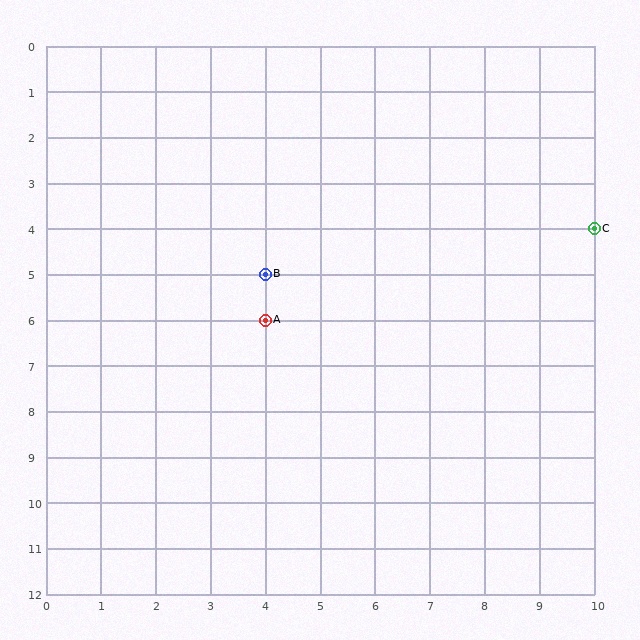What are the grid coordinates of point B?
Point B is at grid coordinates (4, 5).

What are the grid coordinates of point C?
Point C is at grid coordinates (10, 4).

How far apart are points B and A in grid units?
Points B and A are 1 row apart.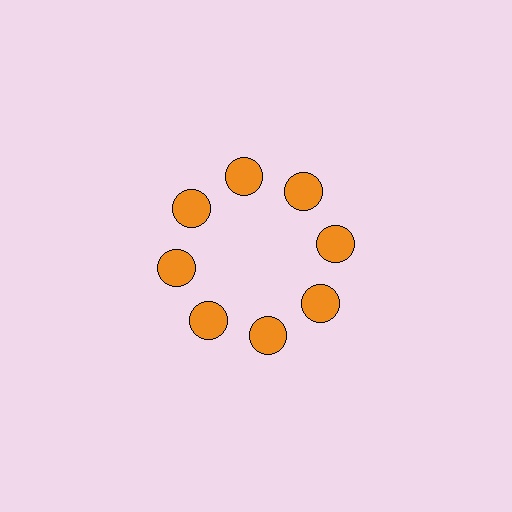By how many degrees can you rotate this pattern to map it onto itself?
The pattern maps onto itself every 45 degrees of rotation.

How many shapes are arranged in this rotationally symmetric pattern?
There are 8 shapes, arranged in 8 groups of 1.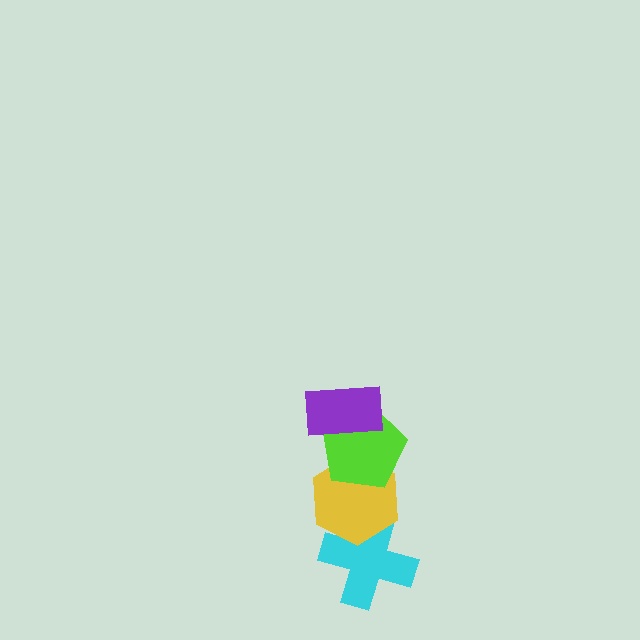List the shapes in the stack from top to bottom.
From top to bottom: the purple rectangle, the lime pentagon, the yellow hexagon, the cyan cross.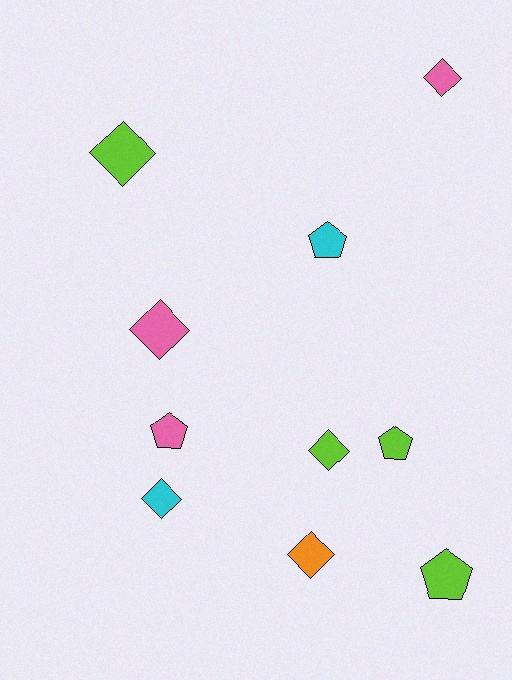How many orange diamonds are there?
There is 1 orange diamond.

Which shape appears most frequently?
Diamond, with 6 objects.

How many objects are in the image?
There are 10 objects.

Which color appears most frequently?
Lime, with 4 objects.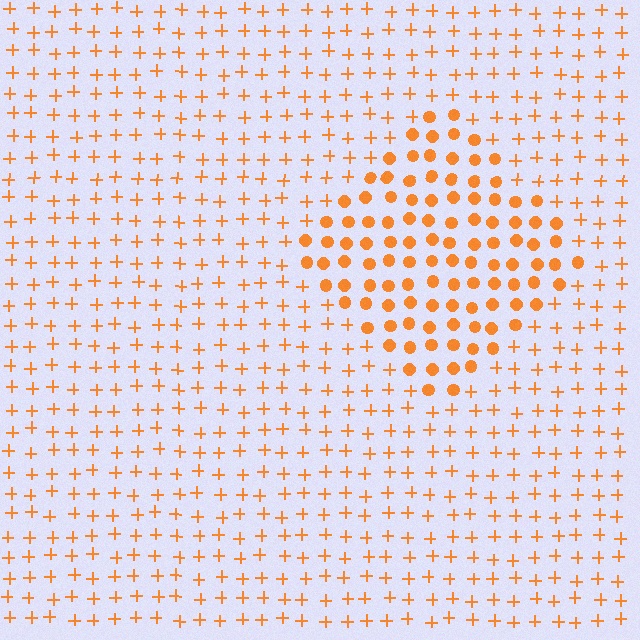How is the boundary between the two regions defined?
The boundary is defined by a change in element shape: circles inside vs. plus signs outside. All elements share the same color and spacing.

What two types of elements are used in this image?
The image uses circles inside the diamond region and plus signs outside it.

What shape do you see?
I see a diamond.